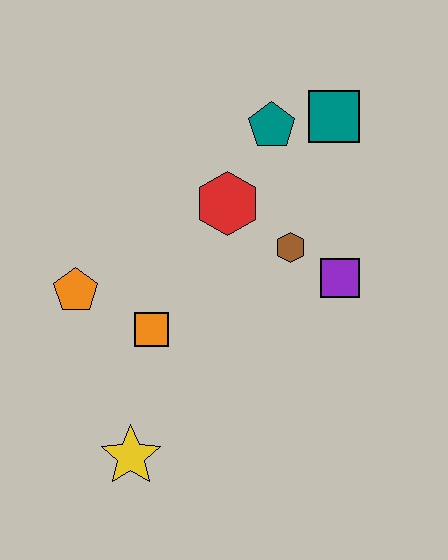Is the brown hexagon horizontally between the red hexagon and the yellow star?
No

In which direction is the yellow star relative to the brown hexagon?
The yellow star is below the brown hexagon.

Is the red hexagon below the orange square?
No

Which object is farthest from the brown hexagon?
The yellow star is farthest from the brown hexagon.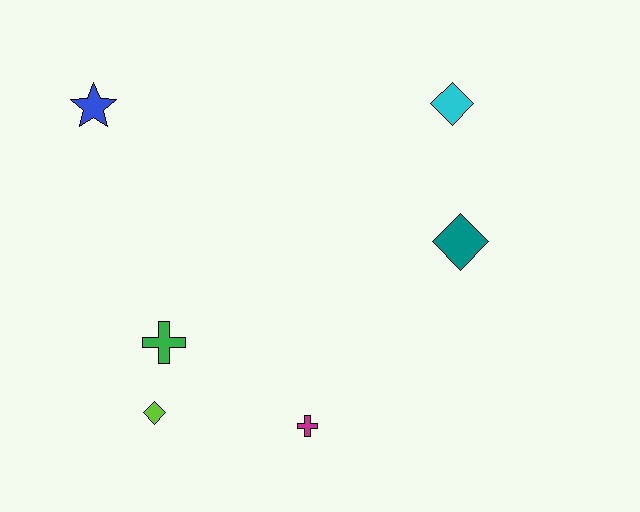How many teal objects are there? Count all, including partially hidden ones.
There is 1 teal object.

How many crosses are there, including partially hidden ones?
There are 2 crosses.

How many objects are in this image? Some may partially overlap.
There are 6 objects.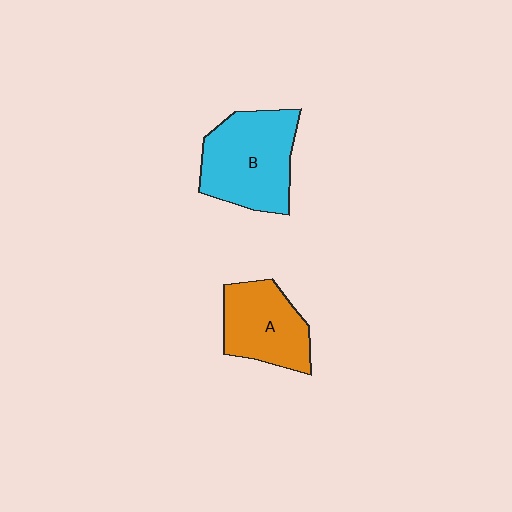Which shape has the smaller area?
Shape A (orange).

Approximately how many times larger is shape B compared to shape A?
Approximately 1.3 times.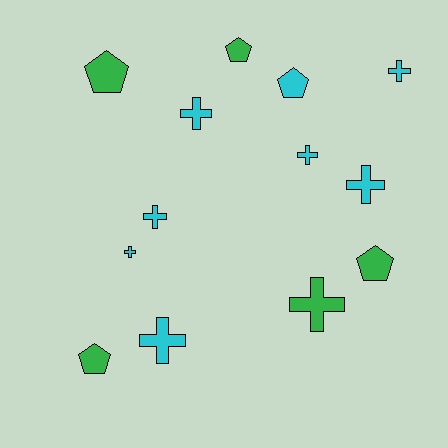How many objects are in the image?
There are 13 objects.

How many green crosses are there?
There is 1 green cross.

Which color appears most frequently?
Cyan, with 8 objects.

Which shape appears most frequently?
Cross, with 8 objects.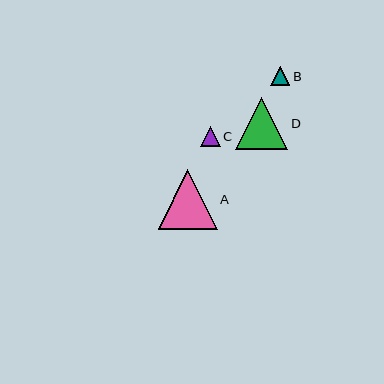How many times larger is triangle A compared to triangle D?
Triangle A is approximately 1.1 times the size of triangle D.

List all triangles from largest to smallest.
From largest to smallest: A, D, C, B.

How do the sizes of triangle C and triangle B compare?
Triangle C and triangle B are approximately the same size.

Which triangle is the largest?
Triangle A is the largest with a size of approximately 59 pixels.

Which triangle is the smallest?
Triangle B is the smallest with a size of approximately 19 pixels.